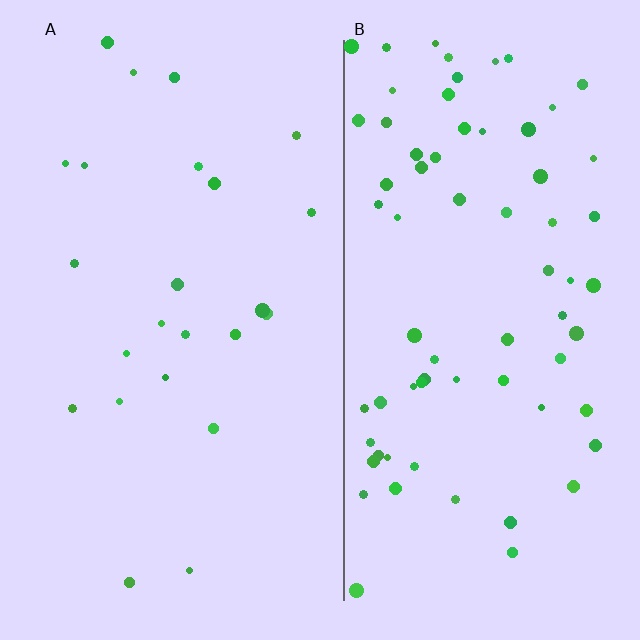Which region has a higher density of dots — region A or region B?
B (the right).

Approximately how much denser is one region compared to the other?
Approximately 3.1× — region B over region A.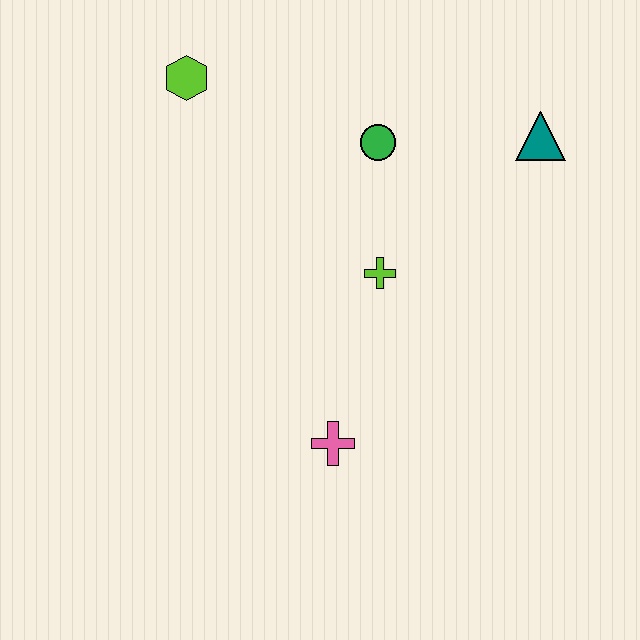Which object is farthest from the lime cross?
The lime hexagon is farthest from the lime cross.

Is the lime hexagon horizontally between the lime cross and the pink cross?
No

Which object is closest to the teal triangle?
The green circle is closest to the teal triangle.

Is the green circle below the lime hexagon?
Yes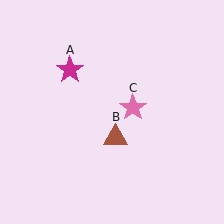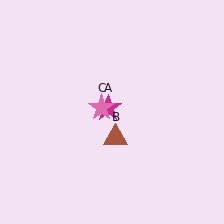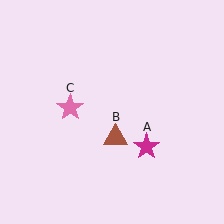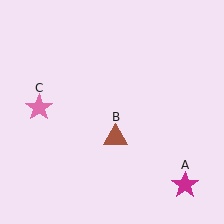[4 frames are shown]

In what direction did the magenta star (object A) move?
The magenta star (object A) moved down and to the right.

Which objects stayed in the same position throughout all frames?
Brown triangle (object B) remained stationary.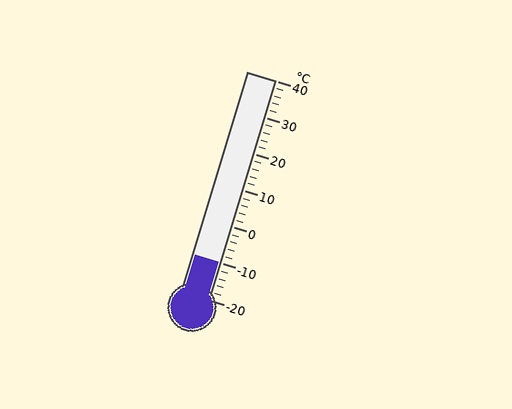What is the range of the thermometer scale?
The thermometer scale ranges from -20°C to 40°C.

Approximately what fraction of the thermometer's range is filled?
The thermometer is filled to approximately 15% of its range.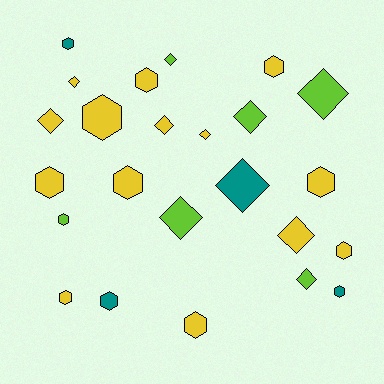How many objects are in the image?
There are 24 objects.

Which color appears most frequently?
Yellow, with 14 objects.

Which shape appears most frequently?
Hexagon, with 13 objects.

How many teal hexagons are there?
There are 3 teal hexagons.